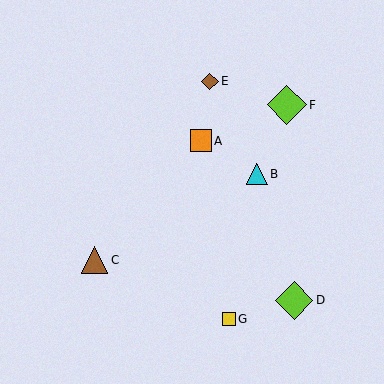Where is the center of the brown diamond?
The center of the brown diamond is at (210, 81).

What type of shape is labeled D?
Shape D is a lime diamond.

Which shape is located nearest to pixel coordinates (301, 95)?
The lime diamond (labeled F) at (287, 105) is nearest to that location.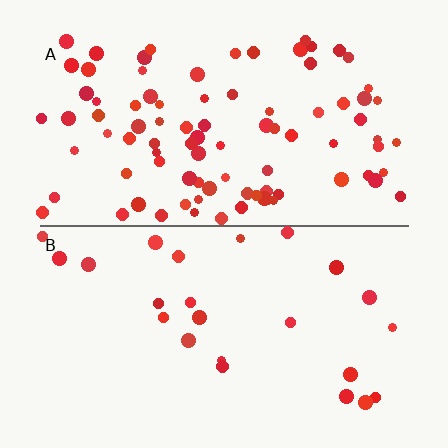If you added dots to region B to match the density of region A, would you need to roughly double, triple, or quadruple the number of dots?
Approximately quadruple.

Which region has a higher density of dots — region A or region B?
A (the top).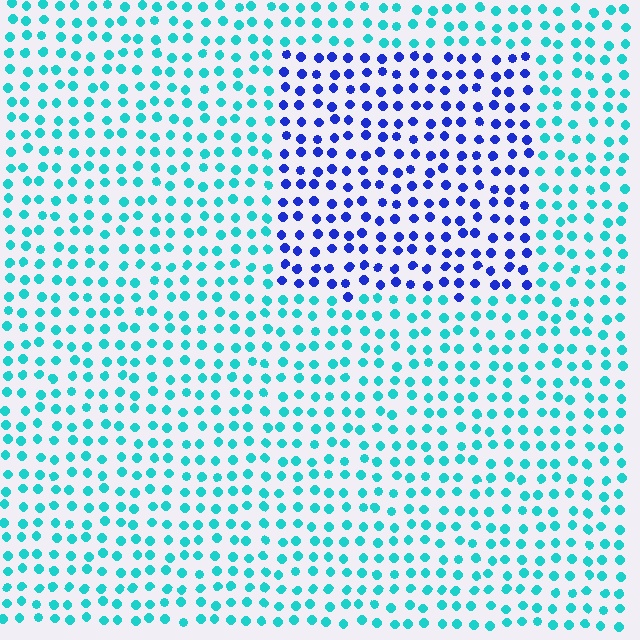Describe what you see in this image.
The image is filled with small cyan elements in a uniform arrangement. A rectangle-shaped region is visible where the elements are tinted to a slightly different hue, forming a subtle color boundary.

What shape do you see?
I see a rectangle.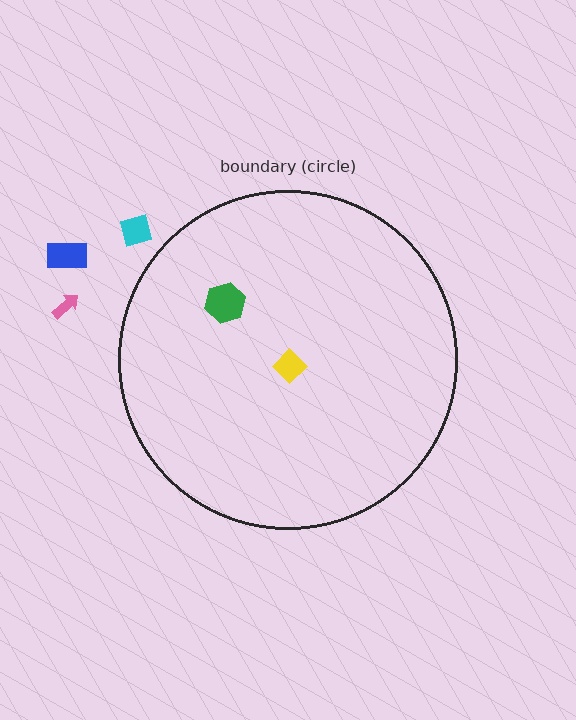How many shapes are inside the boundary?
2 inside, 3 outside.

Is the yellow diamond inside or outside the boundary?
Inside.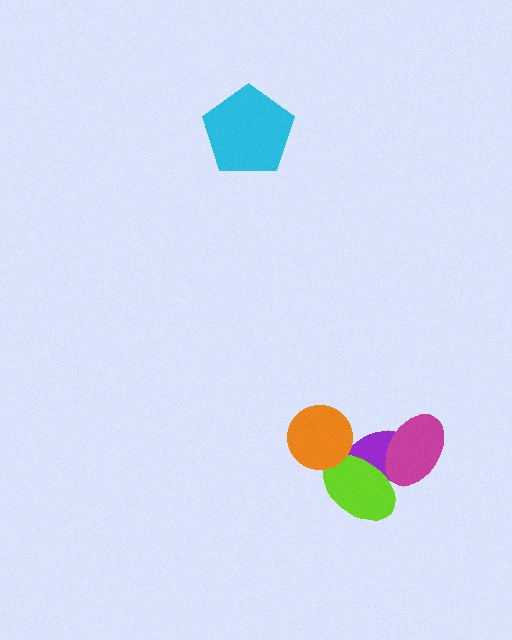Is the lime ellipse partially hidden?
Yes, it is partially covered by another shape.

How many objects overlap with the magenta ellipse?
2 objects overlap with the magenta ellipse.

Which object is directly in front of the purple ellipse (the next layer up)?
The magenta ellipse is directly in front of the purple ellipse.